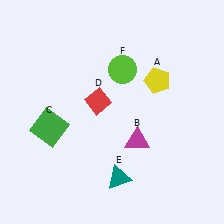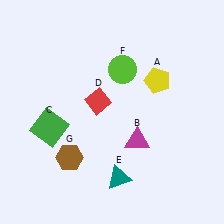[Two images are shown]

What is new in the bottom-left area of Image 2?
A brown hexagon (G) was added in the bottom-left area of Image 2.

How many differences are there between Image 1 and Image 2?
There is 1 difference between the two images.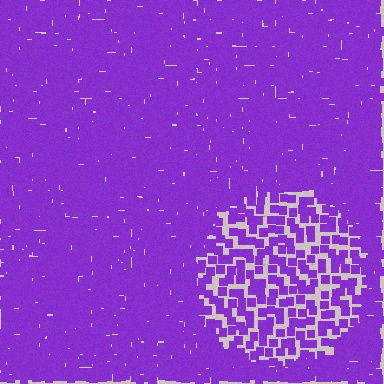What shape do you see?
I see a circle.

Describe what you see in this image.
The image contains small purple elements arranged at two different densities. A circle-shaped region is visible where the elements are less densely packed than the surrounding area.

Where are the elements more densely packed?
The elements are more densely packed outside the circle boundary.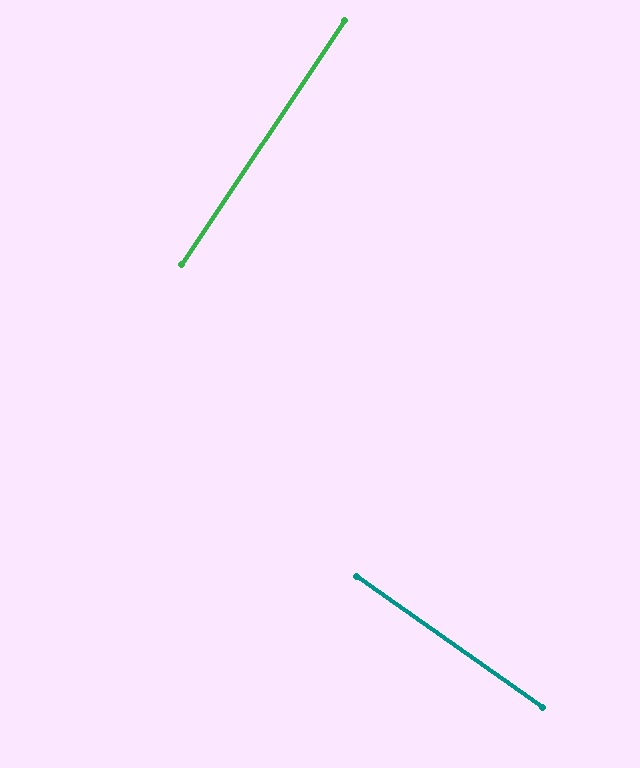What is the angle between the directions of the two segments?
Approximately 89 degrees.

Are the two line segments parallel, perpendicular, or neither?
Perpendicular — they meet at approximately 89°.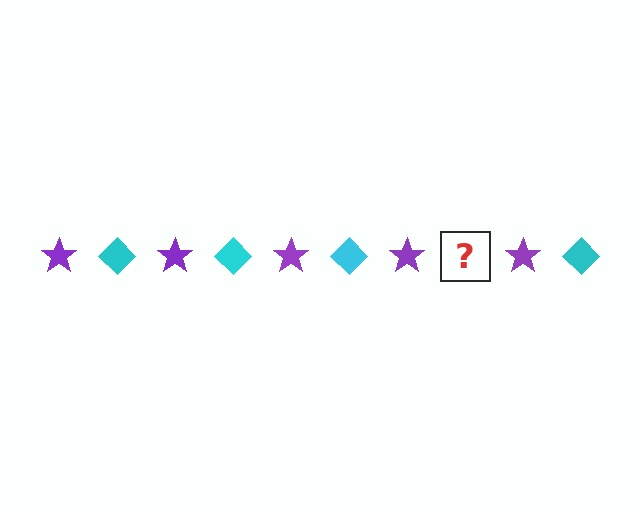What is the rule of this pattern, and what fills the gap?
The rule is that the pattern alternates between purple star and cyan diamond. The gap should be filled with a cyan diamond.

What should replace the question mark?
The question mark should be replaced with a cyan diamond.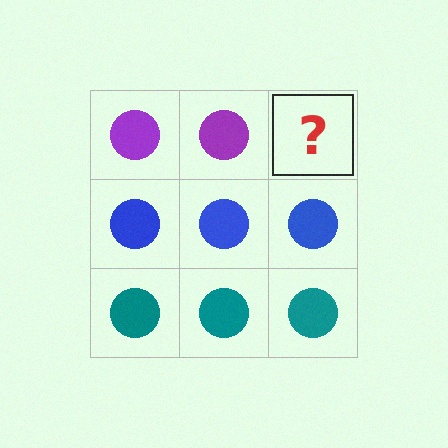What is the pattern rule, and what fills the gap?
The rule is that each row has a consistent color. The gap should be filled with a purple circle.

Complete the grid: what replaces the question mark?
The question mark should be replaced with a purple circle.